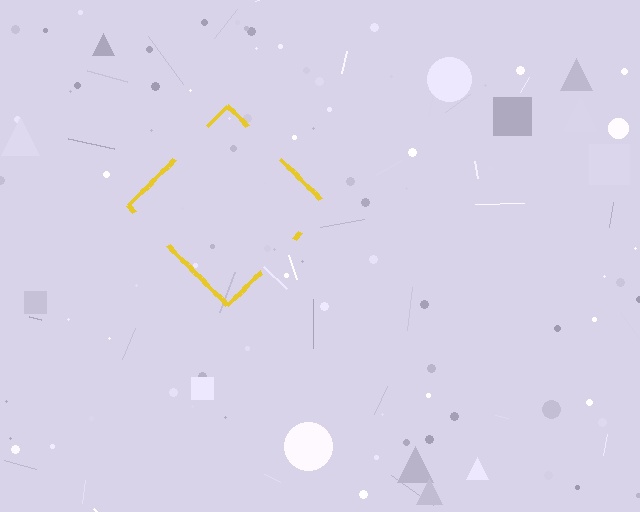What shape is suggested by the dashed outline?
The dashed outline suggests a diamond.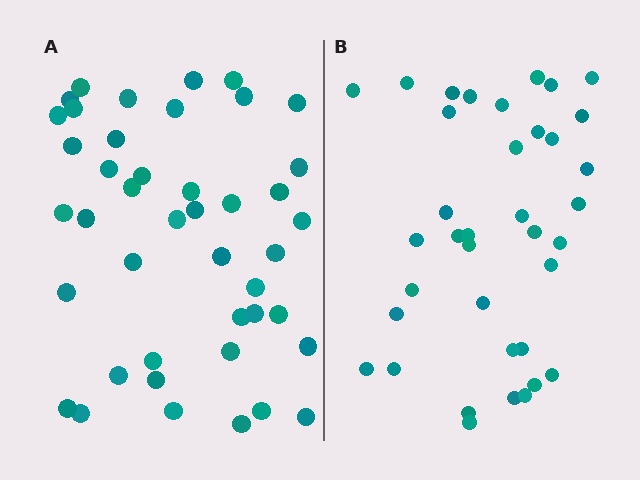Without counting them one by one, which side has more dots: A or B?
Region A (the left region) has more dots.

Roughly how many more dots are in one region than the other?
Region A has about 6 more dots than region B.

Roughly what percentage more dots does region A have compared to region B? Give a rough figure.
About 15% more.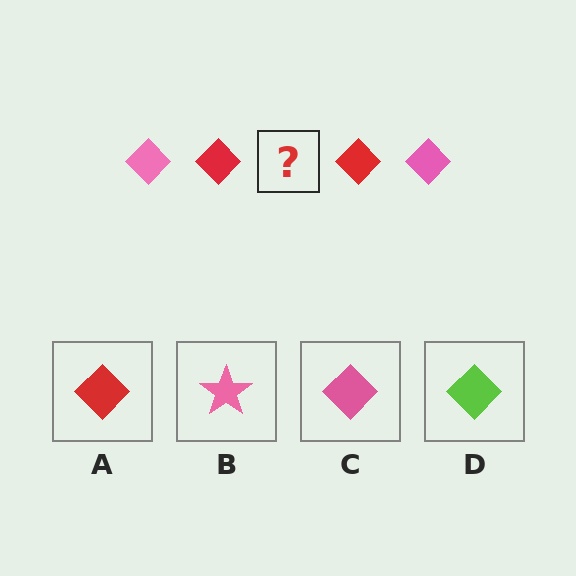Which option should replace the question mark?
Option C.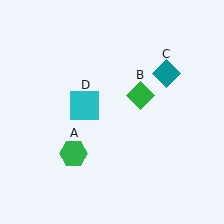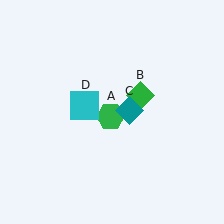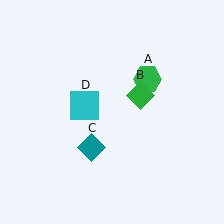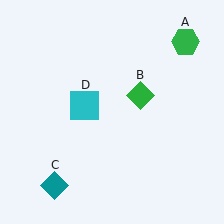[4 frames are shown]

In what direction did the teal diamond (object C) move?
The teal diamond (object C) moved down and to the left.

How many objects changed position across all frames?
2 objects changed position: green hexagon (object A), teal diamond (object C).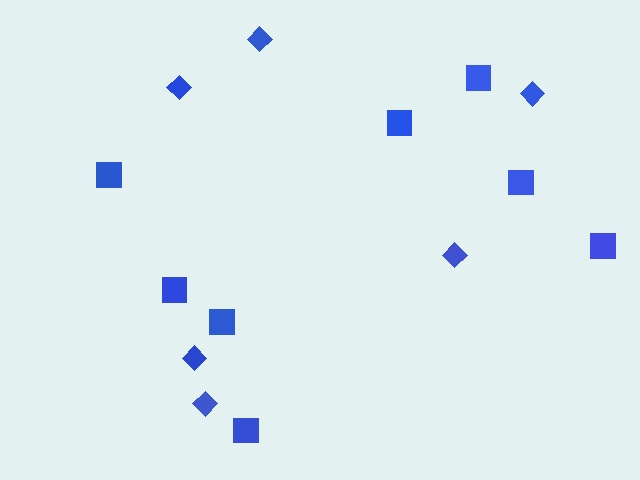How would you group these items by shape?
There are 2 groups: one group of diamonds (6) and one group of squares (8).